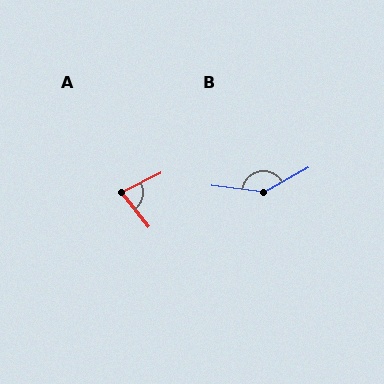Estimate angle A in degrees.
Approximately 77 degrees.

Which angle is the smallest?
A, at approximately 77 degrees.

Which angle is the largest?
B, at approximately 144 degrees.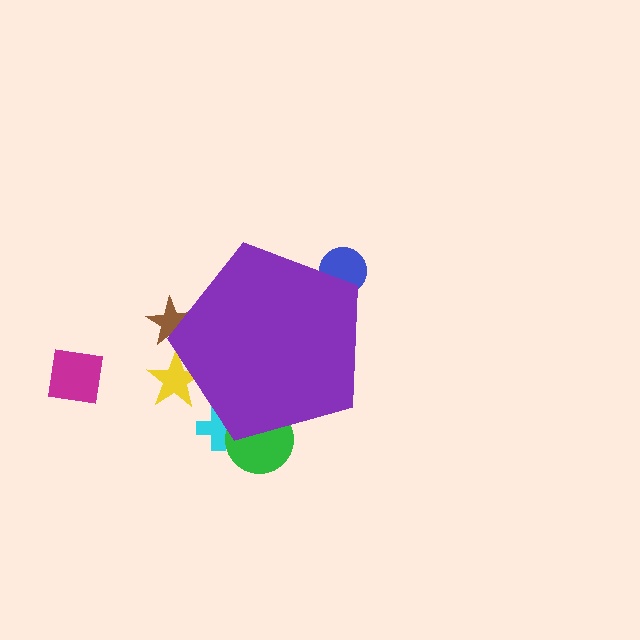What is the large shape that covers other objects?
A purple pentagon.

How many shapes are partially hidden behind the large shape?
5 shapes are partially hidden.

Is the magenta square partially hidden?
No, the magenta square is fully visible.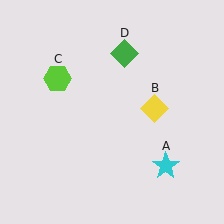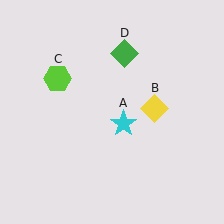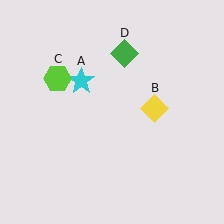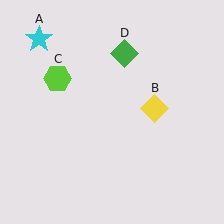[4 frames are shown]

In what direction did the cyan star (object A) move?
The cyan star (object A) moved up and to the left.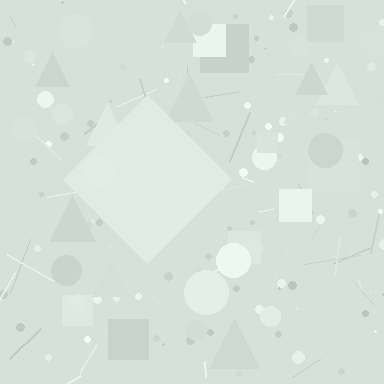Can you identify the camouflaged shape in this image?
The camouflaged shape is a diamond.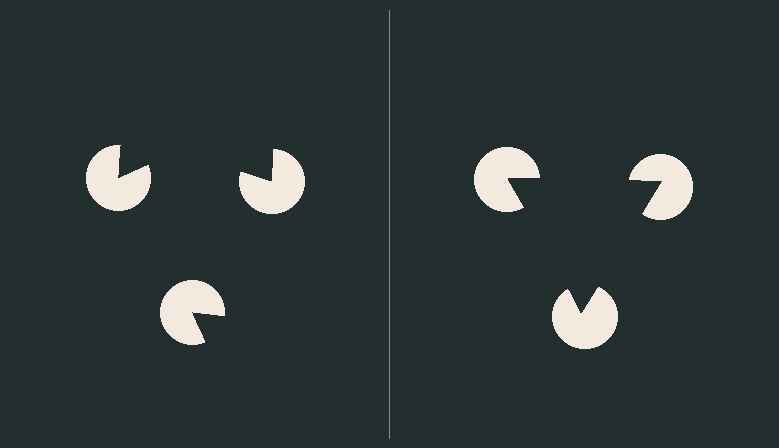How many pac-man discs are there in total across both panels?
6 — 3 on each side.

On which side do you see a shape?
An illusory triangle appears on the right side. On the left side the wedge cuts are rotated, so no coherent shape forms.